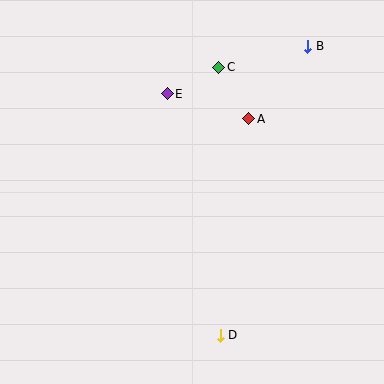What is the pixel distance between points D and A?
The distance between D and A is 219 pixels.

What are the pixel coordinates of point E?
Point E is at (167, 94).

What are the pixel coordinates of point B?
Point B is at (308, 46).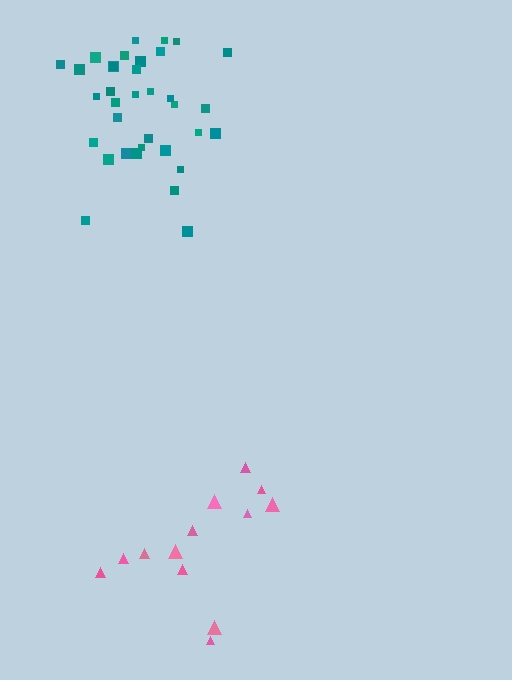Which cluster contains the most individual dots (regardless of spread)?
Teal (35).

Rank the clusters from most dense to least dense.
teal, pink.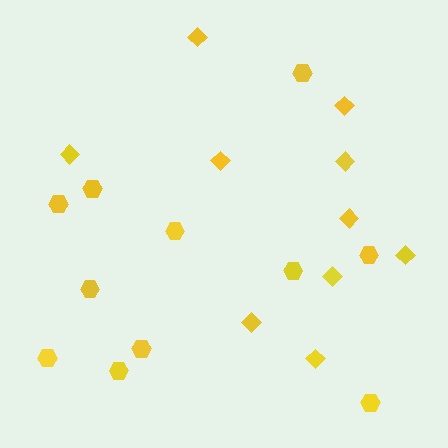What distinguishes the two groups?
There are 2 groups: one group of hexagons (11) and one group of diamonds (10).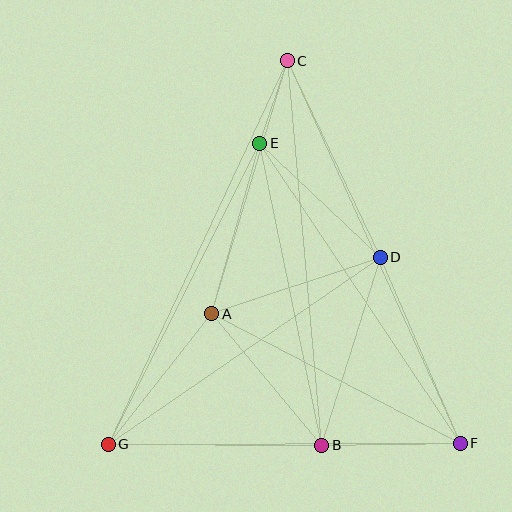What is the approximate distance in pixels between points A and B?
The distance between A and B is approximately 172 pixels.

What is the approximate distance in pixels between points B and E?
The distance between B and E is approximately 308 pixels.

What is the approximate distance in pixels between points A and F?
The distance between A and F is approximately 280 pixels.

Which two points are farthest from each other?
Points C and G are farthest from each other.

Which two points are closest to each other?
Points C and E are closest to each other.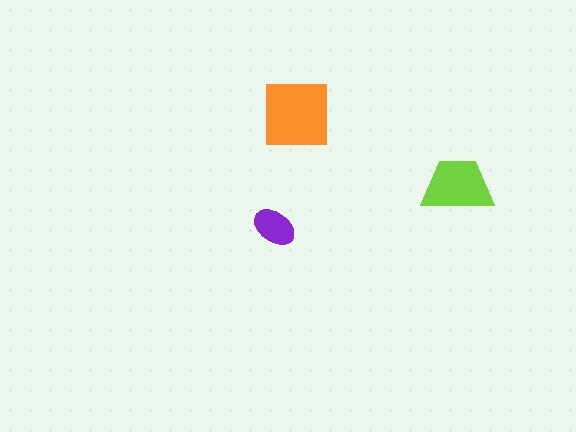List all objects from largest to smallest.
The orange square, the lime trapezoid, the purple ellipse.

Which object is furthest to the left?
The purple ellipse is leftmost.